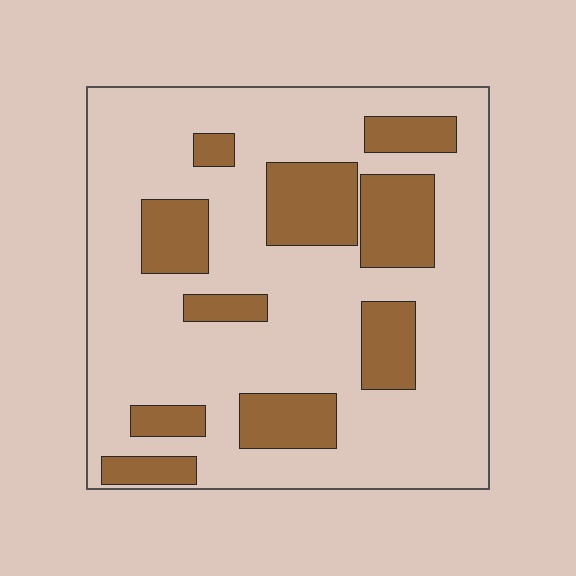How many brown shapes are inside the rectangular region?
10.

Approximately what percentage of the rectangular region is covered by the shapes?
Approximately 25%.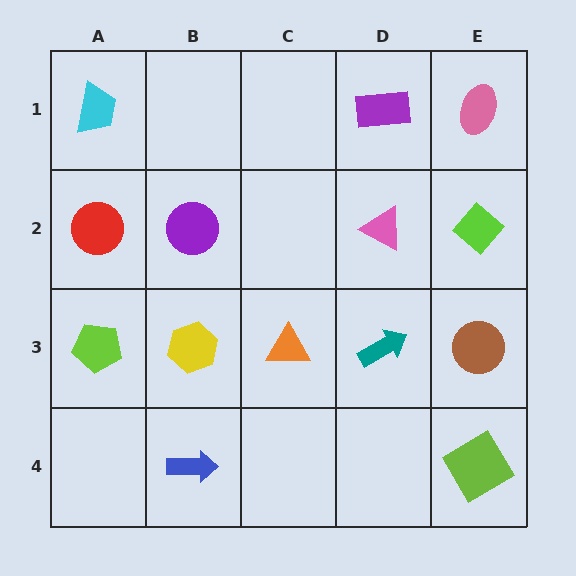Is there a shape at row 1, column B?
No, that cell is empty.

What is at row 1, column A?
A cyan trapezoid.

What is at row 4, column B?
A blue arrow.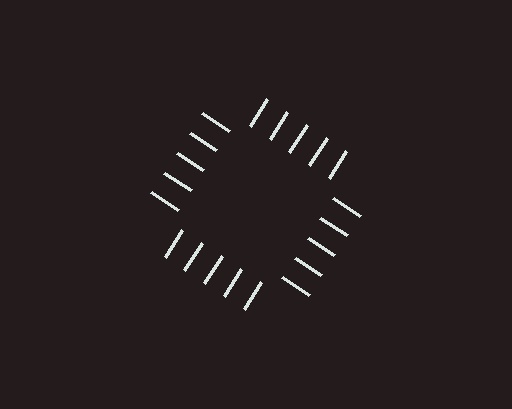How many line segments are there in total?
20 — 5 along each of the 4 edges.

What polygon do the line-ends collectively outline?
An illusory square — the line segments terminate on its edges but no continuous stroke is drawn.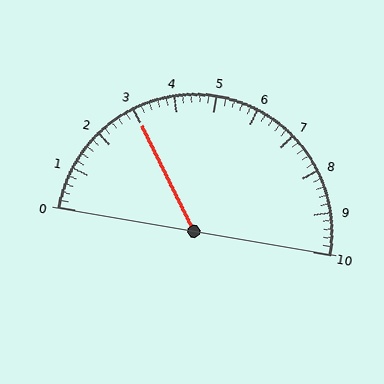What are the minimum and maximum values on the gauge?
The gauge ranges from 0 to 10.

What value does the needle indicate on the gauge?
The needle indicates approximately 3.0.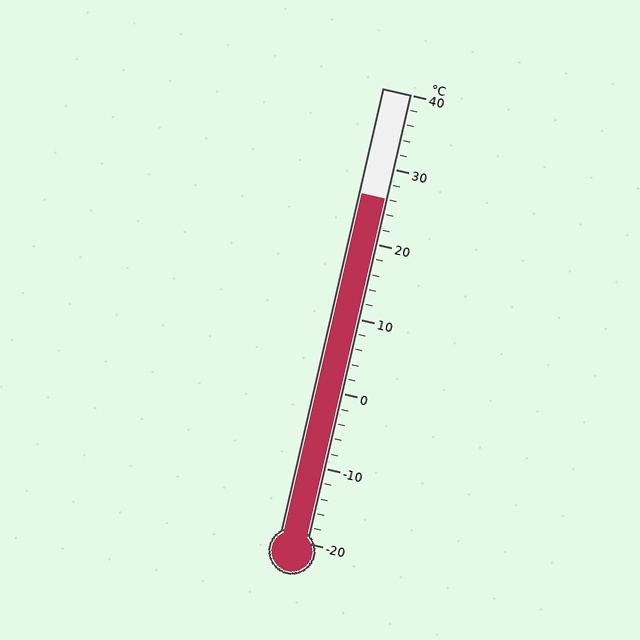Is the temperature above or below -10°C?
The temperature is above -10°C.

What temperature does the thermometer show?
The thermometer shows approximately 26°C.